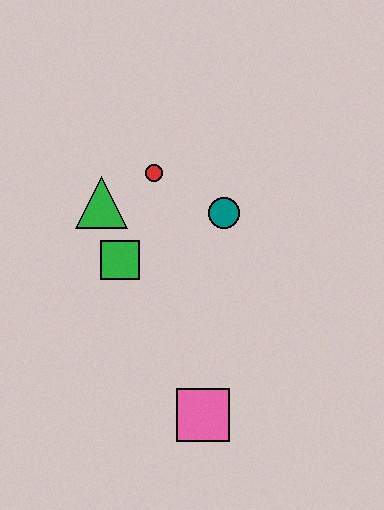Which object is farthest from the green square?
The pink square is farthest from the green square.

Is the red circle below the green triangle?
No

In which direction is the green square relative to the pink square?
The green square is above the pink square.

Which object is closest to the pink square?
The green square is closest to the pink square.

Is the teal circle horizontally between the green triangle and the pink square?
No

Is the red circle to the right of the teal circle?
No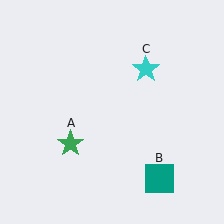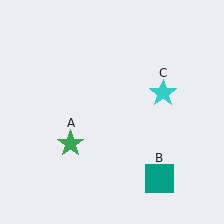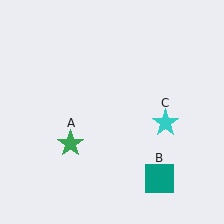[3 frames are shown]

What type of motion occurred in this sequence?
The cyan star (object C) rotated clockwise around the center of the scene.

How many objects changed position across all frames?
1 object changed position: cyan star (object C).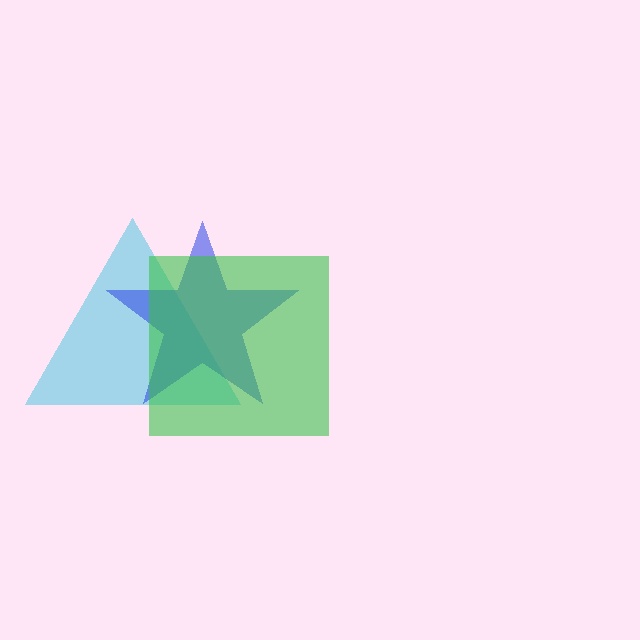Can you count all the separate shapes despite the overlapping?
Yes, there are 3 separate shapes.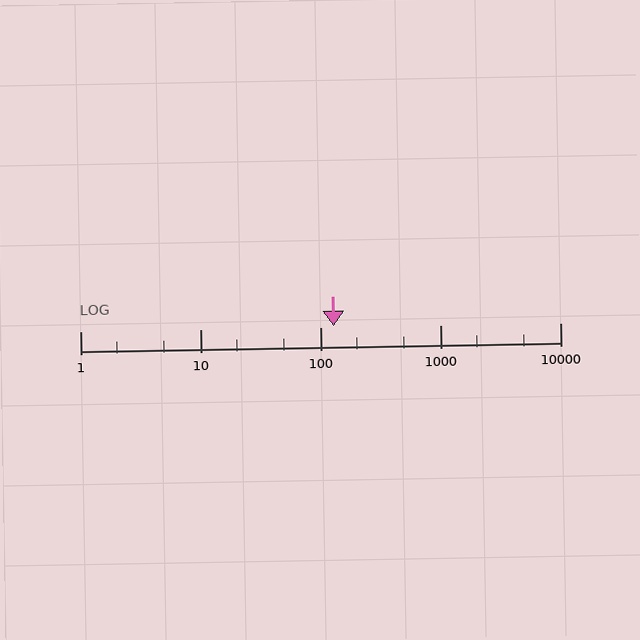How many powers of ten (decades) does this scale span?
The scale spans 4 decades, from 1 to 10000.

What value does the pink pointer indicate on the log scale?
The pointer indicates approximately 130.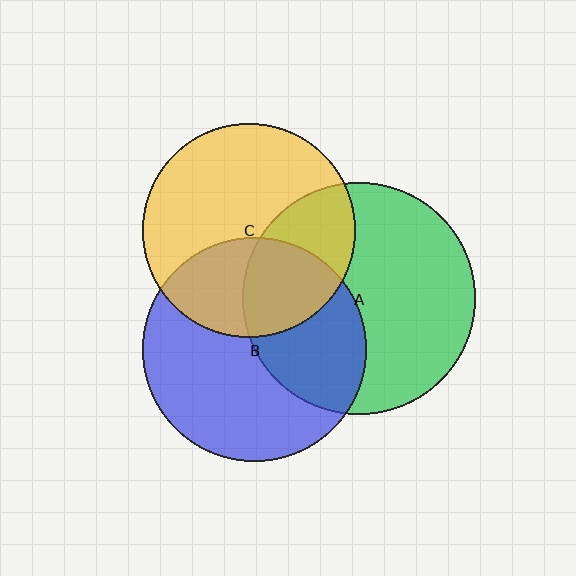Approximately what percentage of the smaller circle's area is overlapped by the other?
Approximately 35%.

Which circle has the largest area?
Circle A (green).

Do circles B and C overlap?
Yes.